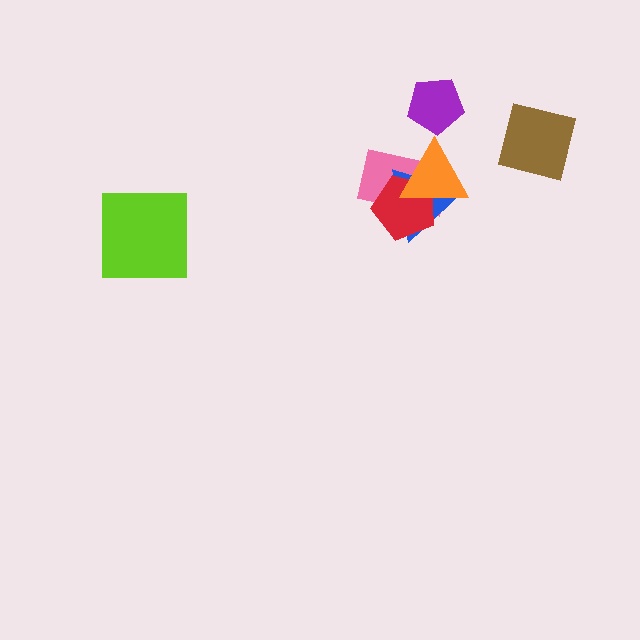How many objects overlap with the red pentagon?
3 objects overlap with the red pentagon.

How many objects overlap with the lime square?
0 objects overlap with the lime square.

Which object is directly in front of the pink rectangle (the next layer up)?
The blue triangle is directly in front of the pink rectangle.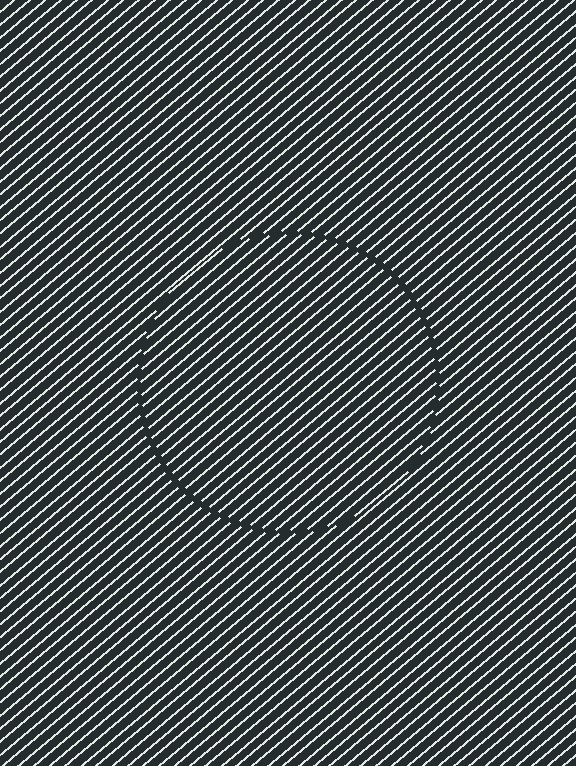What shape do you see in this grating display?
An illusory circle. The interior of the shape contains the same grating, shifted by half a period — the contour is defined by the phase discontinuity where line-ends from the inner and outer gratings abut.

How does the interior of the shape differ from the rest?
The interior of the shape contains the same grating, shifted by half a period — the contour is defined by the phase discontinuity where line-ends from the inner and outer gratings abut.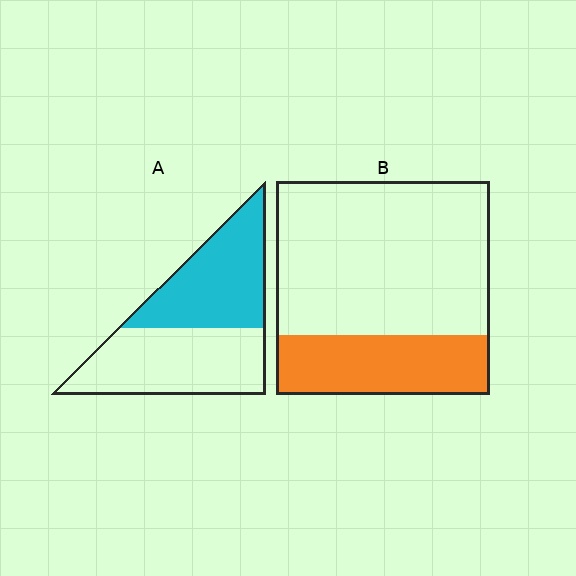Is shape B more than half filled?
No.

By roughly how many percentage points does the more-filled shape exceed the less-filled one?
By roughly 20 percentage points (A over B).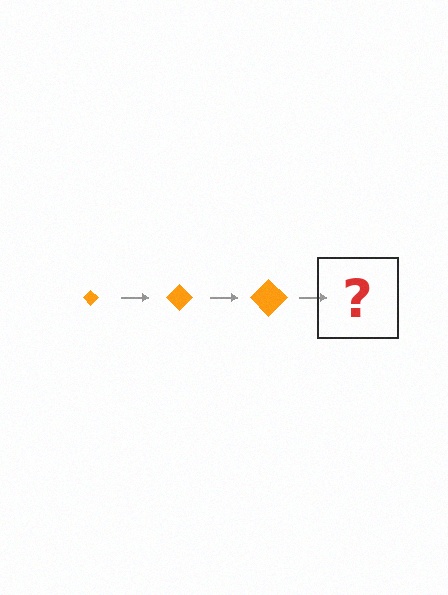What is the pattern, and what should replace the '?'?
The pattern is that the diamond gets progressively larger each step. The '?' should be an orange diamond, larger than the previous one.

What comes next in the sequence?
The next element should be an orange diamond, larger than the previous one.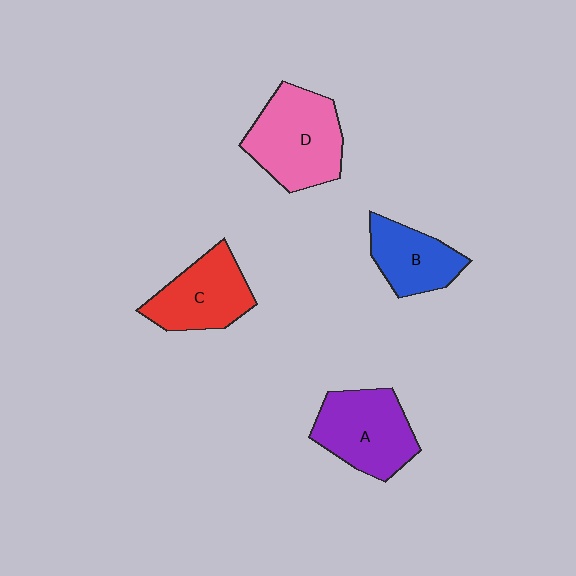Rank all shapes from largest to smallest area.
From largest to smallest: D (pink), A (purple), C (red), B (blue).